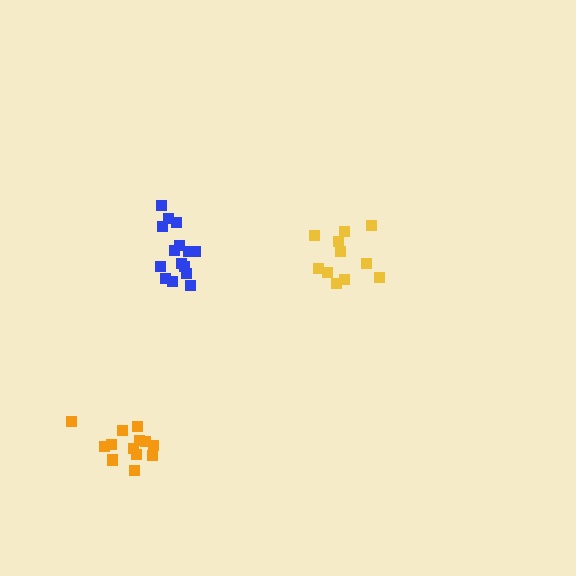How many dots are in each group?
Group 1: 11 dots, Group 2: 14 dots, Group 3: 15 dots (40 total).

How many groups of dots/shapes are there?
There are 3 groups.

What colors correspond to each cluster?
The clusters are colored: yellow, orange, blue.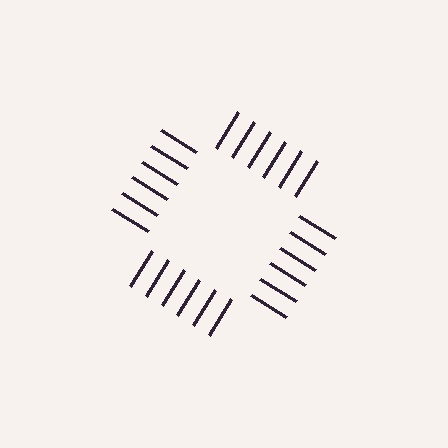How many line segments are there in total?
24 — 6 along each of the 4 edges.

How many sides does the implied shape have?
4 sides — the line-ends trace a square.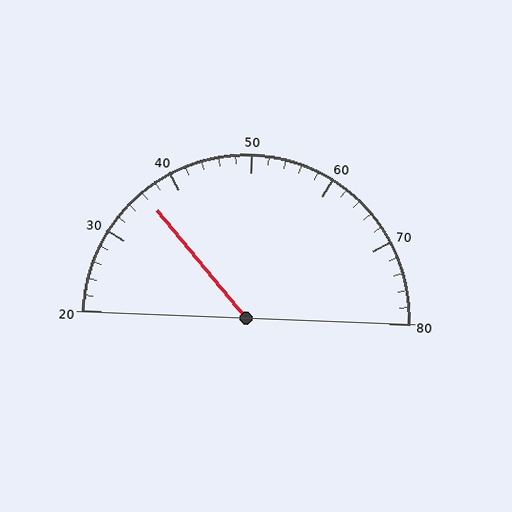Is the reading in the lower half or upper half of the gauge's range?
The reading is in the lower half of the range (20 to 80).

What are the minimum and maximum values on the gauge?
The gauge ranges from 20 to 80.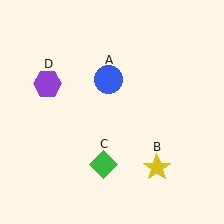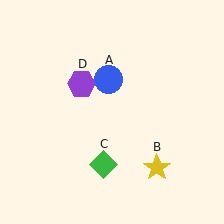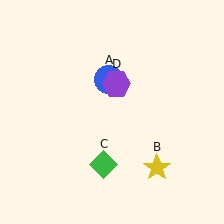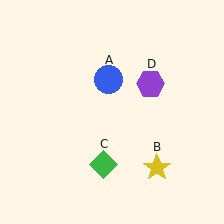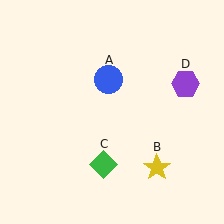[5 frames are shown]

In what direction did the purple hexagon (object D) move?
The purple hexagon (object D) moved right.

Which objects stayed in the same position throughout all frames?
Blue circle (object A) and yellow star (object B) and green diamond (object C) remained stationary.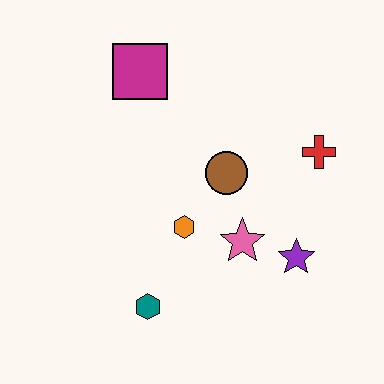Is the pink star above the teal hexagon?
Yes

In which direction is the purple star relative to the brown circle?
The purple star is below the brown circle.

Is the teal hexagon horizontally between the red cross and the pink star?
No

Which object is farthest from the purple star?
The magenta square is farthest from the purple star.